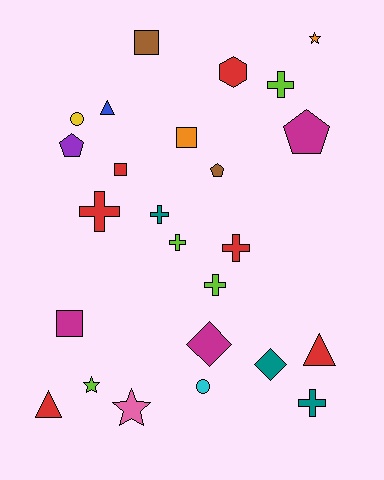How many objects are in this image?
There are 25 objects.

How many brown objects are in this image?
There are 2 brown objects.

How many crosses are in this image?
There are 7 crosses.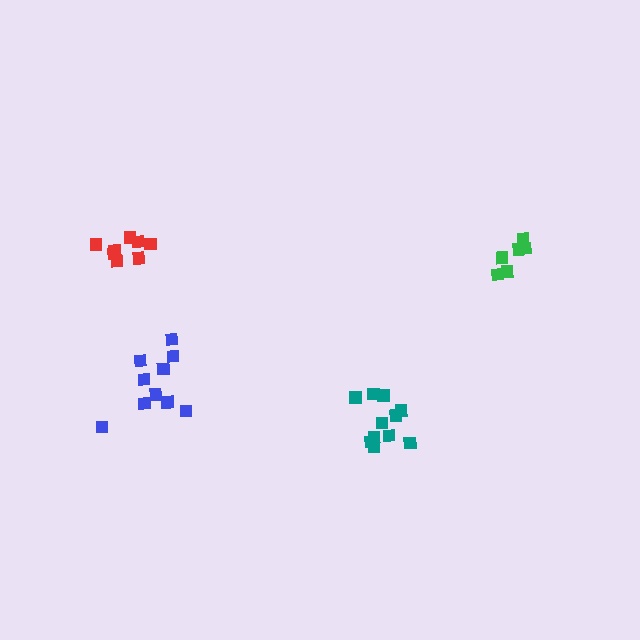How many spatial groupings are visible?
There are 4 spatial groupings.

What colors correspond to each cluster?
The clusters are colored: red, teal, blue, green.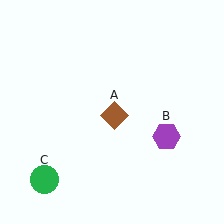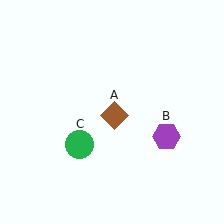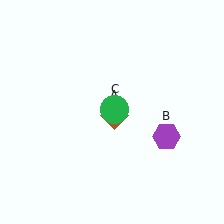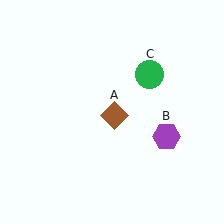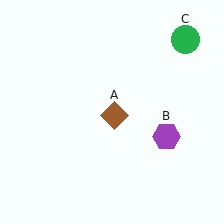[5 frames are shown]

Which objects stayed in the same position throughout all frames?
Brown diamond (object A) and purple hexagon (object B) remained stationary.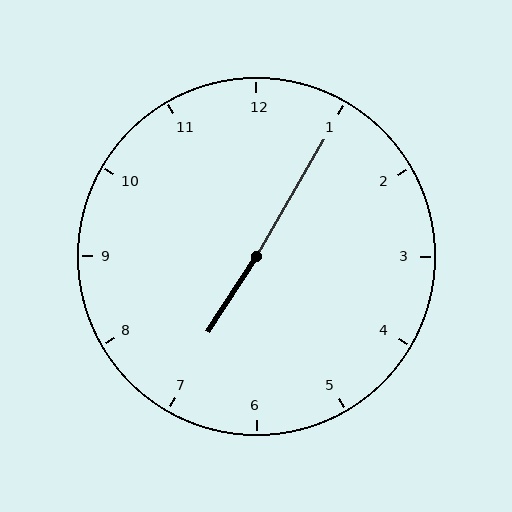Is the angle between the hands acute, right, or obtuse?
It is obtuse.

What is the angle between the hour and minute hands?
Approximately 178 degrees.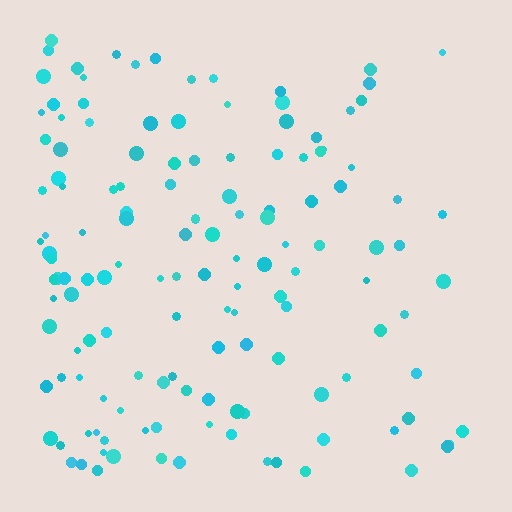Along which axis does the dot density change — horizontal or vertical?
Horizontal.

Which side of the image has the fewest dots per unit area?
The right.